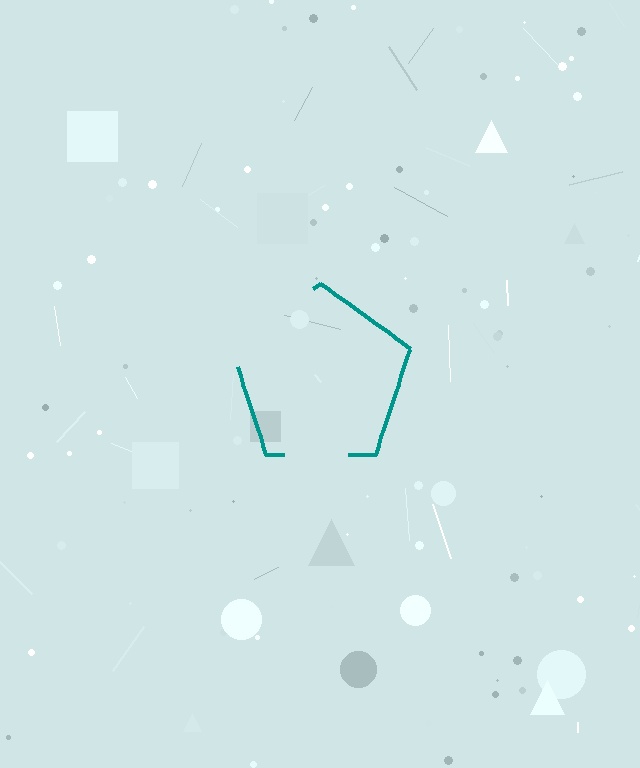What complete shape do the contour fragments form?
The contour fragments form a pentagon.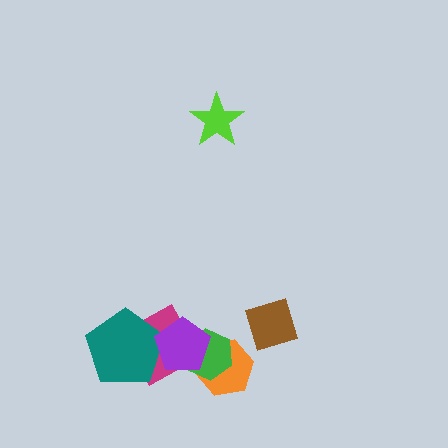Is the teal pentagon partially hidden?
Yes, it is partially covered by another shape.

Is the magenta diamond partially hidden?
Yes, it is partially covered by another shape.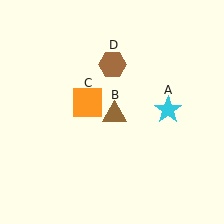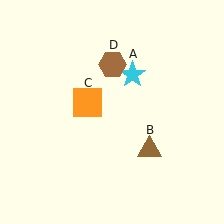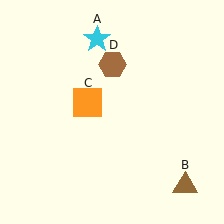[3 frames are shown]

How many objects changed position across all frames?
2 objects changed position: cyan star (object A), brown triangle (object B).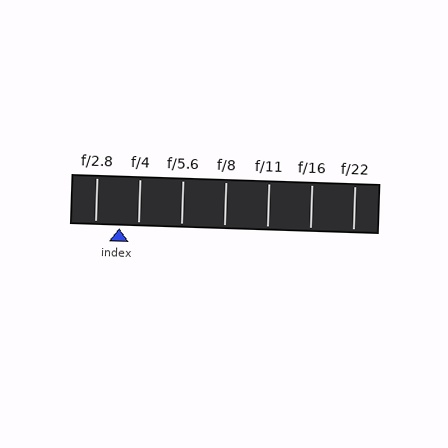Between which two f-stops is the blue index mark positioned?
The index mark is between f/2.8 and f/4.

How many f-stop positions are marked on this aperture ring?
There are 7 f-stop positions marked.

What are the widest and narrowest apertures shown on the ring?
The widest aperture shown is f/2.8 and the narrowest is f/22.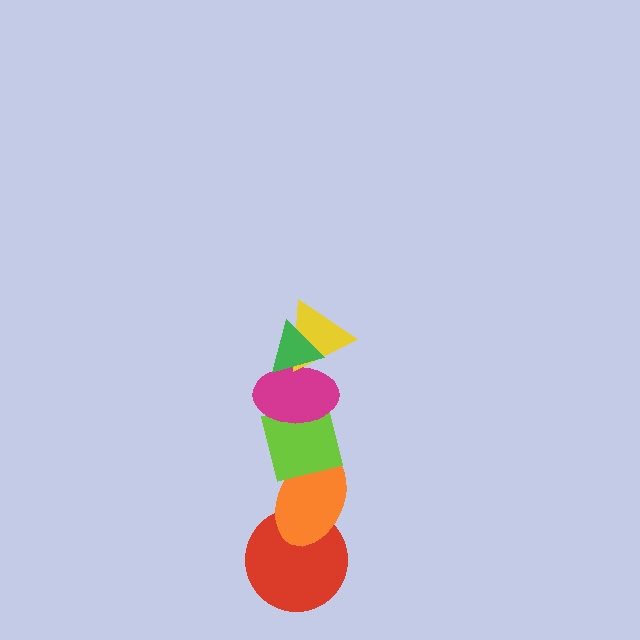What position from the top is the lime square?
The lime square is 4th from the top.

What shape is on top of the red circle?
The orange ellipse is on top of the red circle.